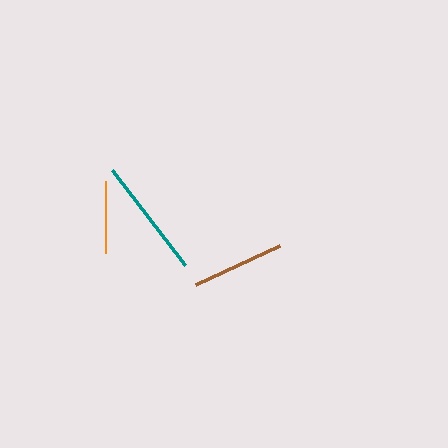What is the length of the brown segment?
The brown segment is approximately 92 pixels long.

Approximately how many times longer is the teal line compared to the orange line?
The teal line is approximately 1.7 times the length of the orange line.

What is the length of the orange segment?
The orange segment is approximately 72 pixels long.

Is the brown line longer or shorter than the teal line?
The teal line is longer than the brown line.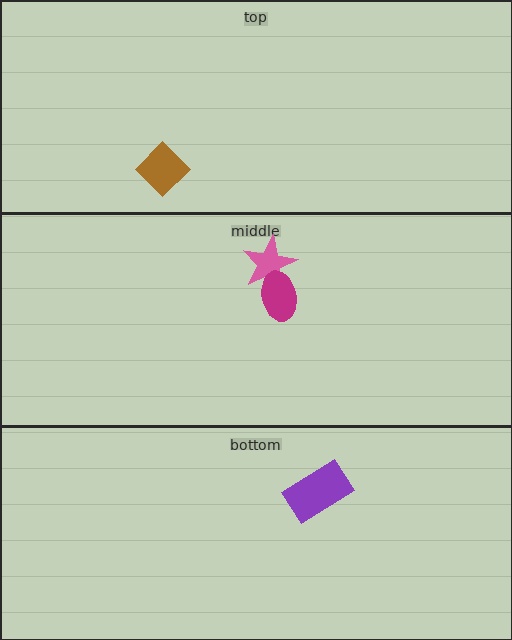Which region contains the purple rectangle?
The bottom region.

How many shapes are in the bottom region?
1.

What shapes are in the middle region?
The pink star, the magenta ellipse.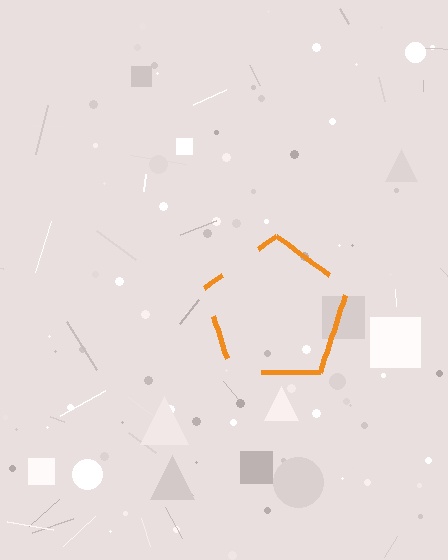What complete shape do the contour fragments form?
The contour fragments form a pentagon.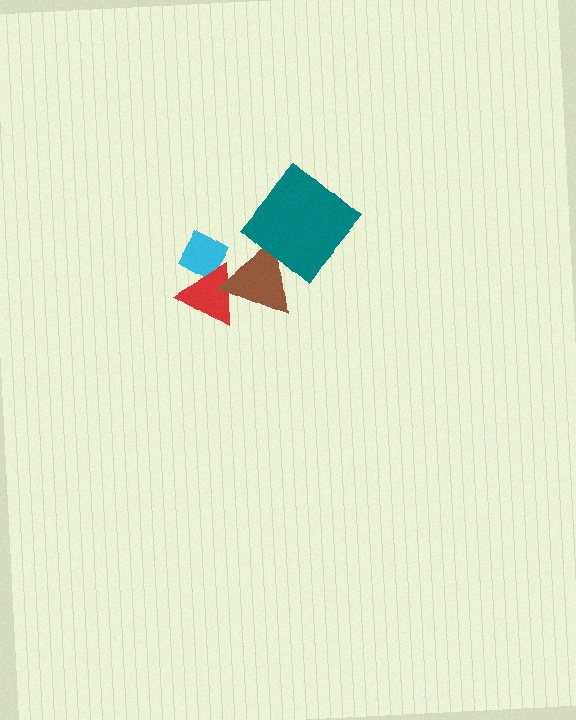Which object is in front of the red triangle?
The brown triangle is in front of the red triangle.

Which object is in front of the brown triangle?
The teal diamond is in front of the brown triangle.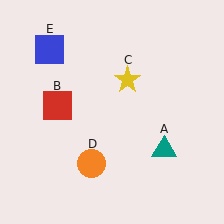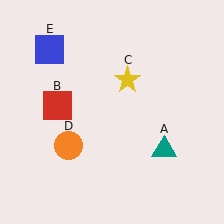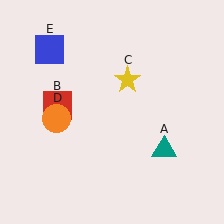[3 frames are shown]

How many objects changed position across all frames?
1 object changed position: orange circle (object D).